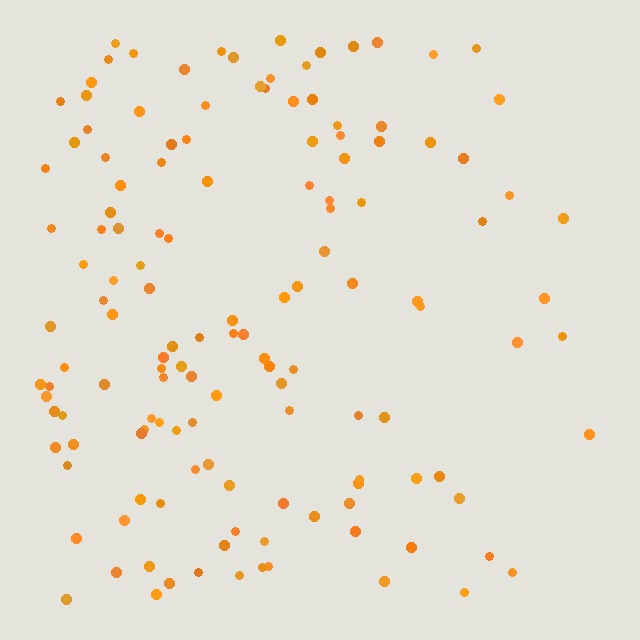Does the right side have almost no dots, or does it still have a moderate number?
Still a moderate number, just noticeably fewer than the left.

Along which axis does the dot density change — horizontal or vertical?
Horizontal.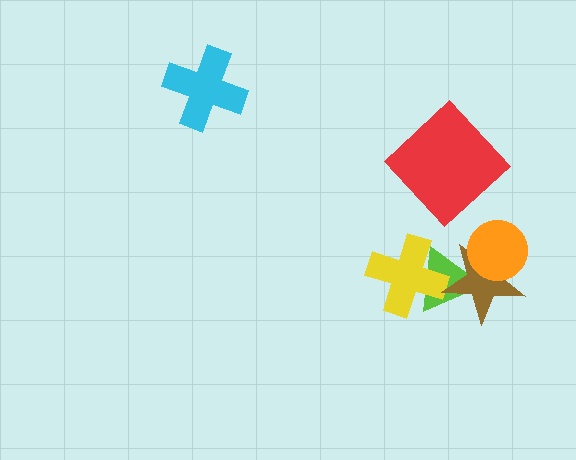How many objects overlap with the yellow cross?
1 object overlaps with the yellow cross.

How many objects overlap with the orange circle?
2 objects overlap with the orange circle.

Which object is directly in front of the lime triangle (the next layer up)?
The yellow cross is directly in front of the lime triangle.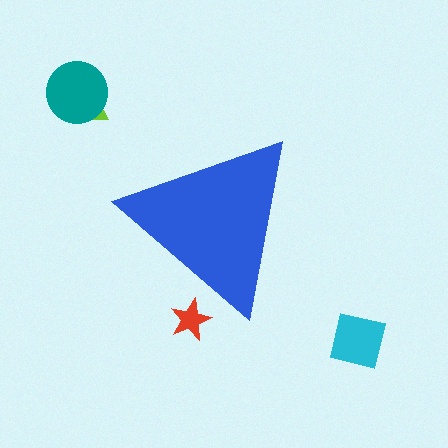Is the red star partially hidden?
Yes, the red star is partially hidden behind the blue triangle.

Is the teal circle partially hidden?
No, the teal circle is fully visible.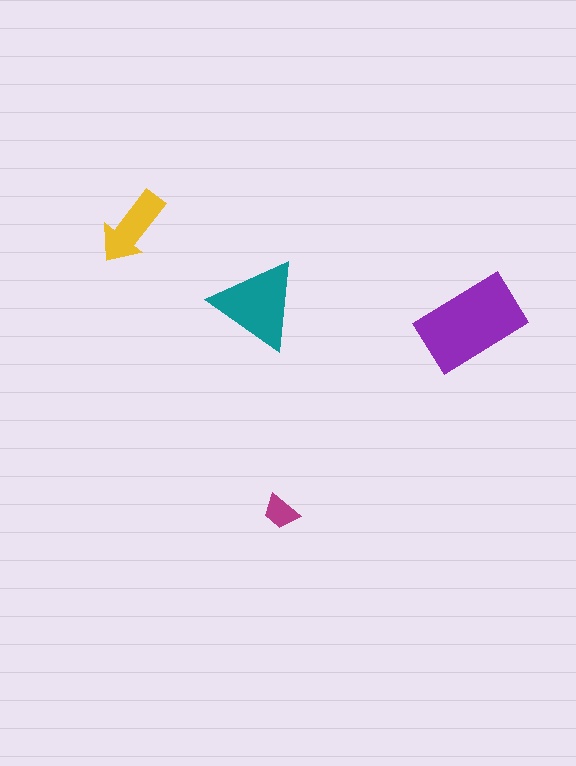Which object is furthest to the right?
The purple rectangle is rightmost.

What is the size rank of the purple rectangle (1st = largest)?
1st.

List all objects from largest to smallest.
The purple rectangle, the teal triangle, the yellow arrow, the magenta trapezoid.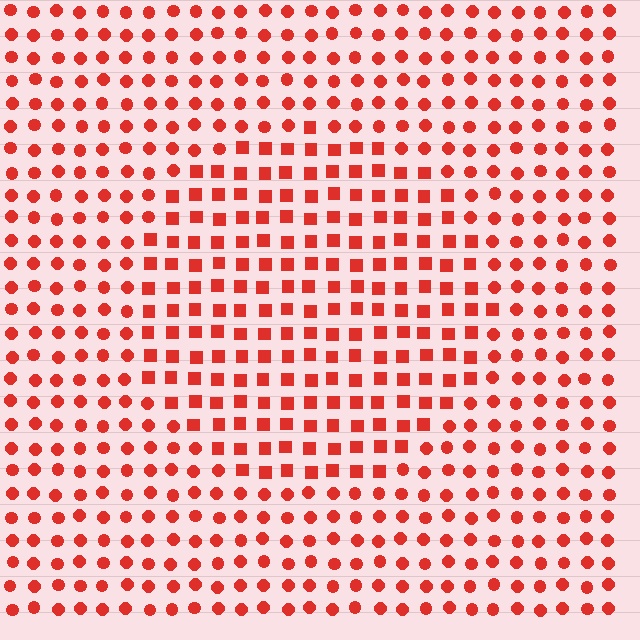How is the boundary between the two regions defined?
The boundary is defined by a change in element shape: squares inside vs. circles outside. All elements share the same color and spacing.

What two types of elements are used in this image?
The image uses squares inside the circle region and circles outside it.